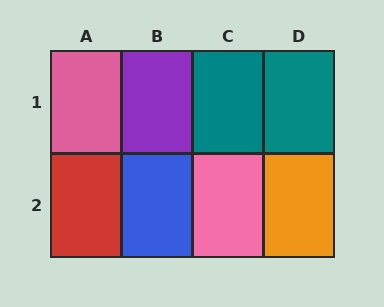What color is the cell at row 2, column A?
Red.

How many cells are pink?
2 cells are pink.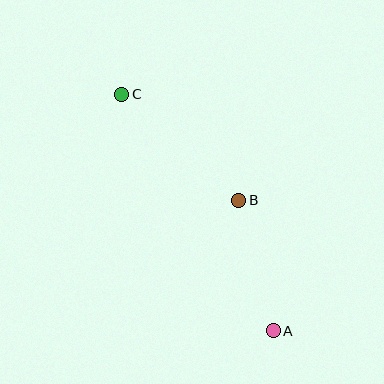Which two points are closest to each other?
Points A and B are closest to each other.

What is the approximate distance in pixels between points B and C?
The distance between B and C is approximately 158 pixels.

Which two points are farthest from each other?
Points A and C are farthest from each other.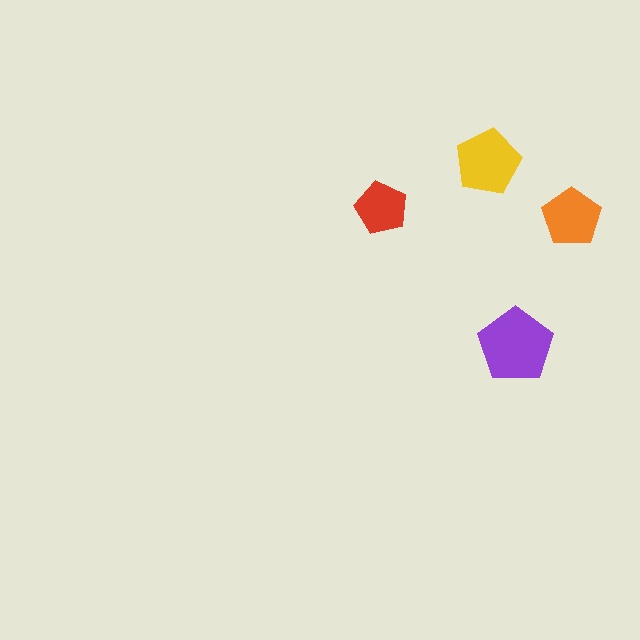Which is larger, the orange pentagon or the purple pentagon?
The purple one.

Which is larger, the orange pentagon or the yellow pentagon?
The yellow one.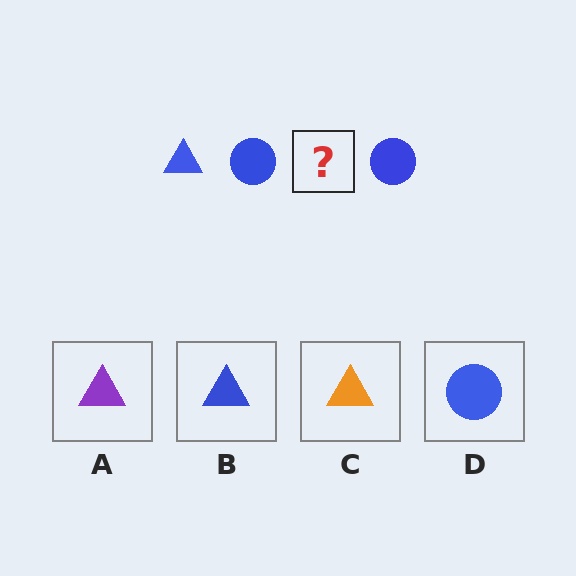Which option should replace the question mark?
Option B.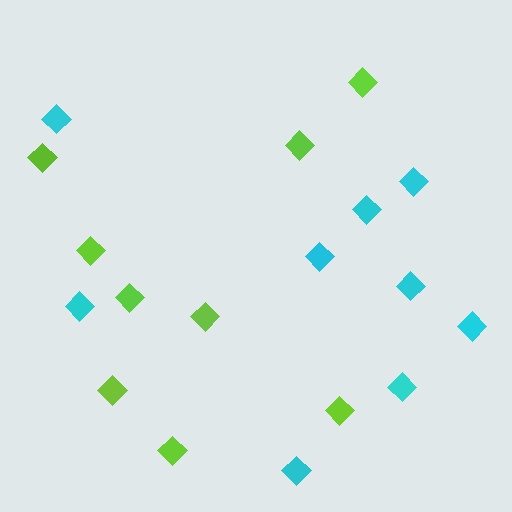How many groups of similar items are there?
There are 2 groups: one group of cyan diamonds (9) and one group of lime diamonds (9).